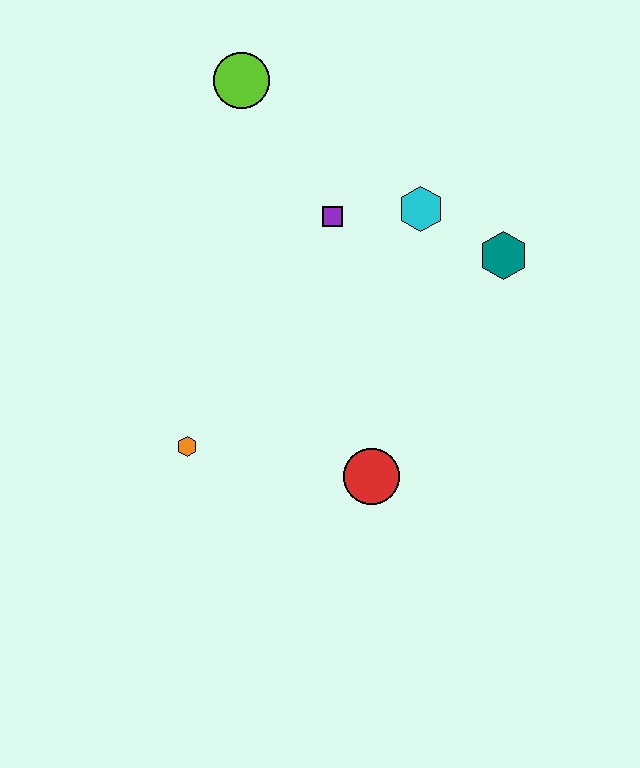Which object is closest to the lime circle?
The purple square is closest to the lime circle.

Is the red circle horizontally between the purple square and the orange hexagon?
No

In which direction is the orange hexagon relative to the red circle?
The orange hexagon is to the left of the red circle.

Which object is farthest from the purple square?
The orange hexagon is farthest from the purple square.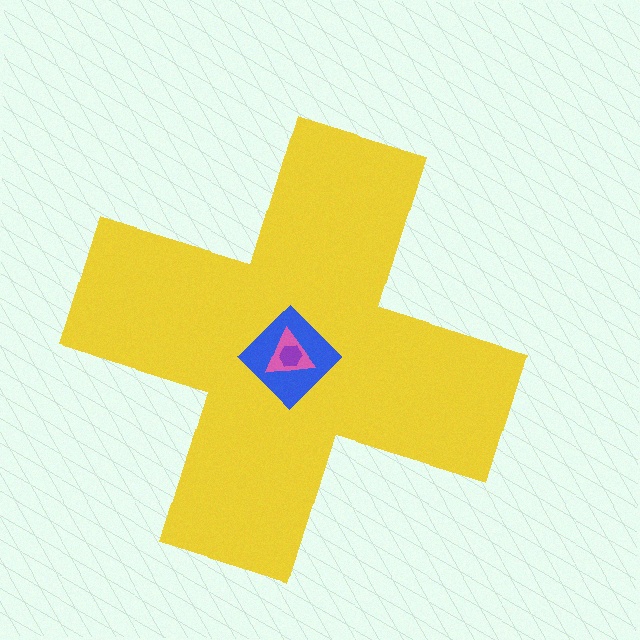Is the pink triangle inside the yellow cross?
Yes.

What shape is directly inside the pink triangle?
The purple hexagon.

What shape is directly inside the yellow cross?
The blue diamond.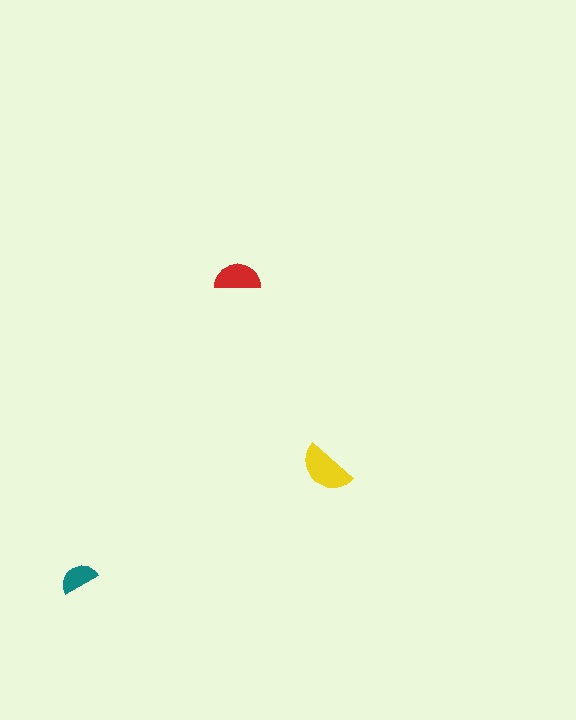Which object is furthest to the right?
The yellow semicircle is rightmost.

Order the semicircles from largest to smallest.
the yellow one, the red one, the teal one.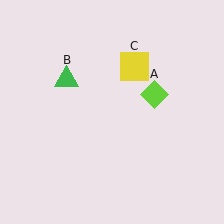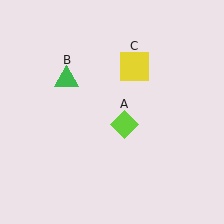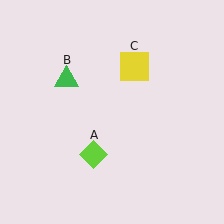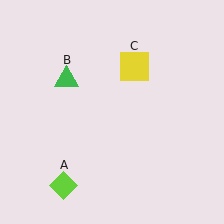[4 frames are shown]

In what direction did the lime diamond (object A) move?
The lime diamond (object A) moved down and to the left.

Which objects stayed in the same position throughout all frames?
Green triangle (object B) and yellow square (object C) remained stationary.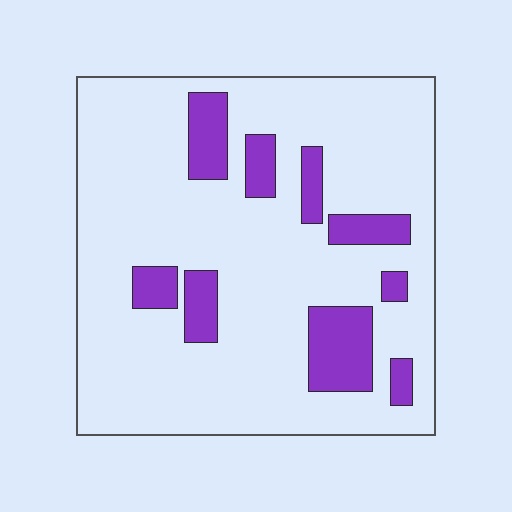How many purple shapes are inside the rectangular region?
9.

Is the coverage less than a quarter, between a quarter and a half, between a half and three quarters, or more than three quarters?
Less than a quarter.